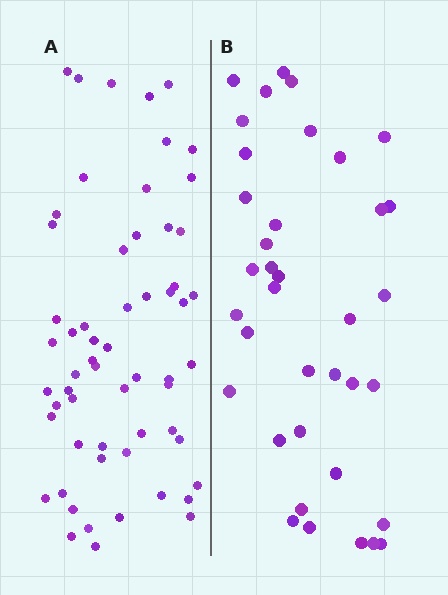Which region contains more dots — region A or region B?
Region A (the left region) has more dots.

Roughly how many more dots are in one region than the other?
Region A has approximately 20 more dots than region B.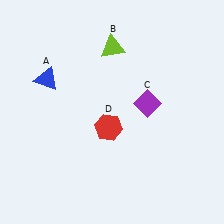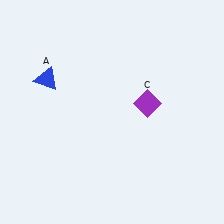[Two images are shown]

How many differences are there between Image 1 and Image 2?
There are 2 differences between the two images.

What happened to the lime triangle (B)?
The lime triangle (B) was removed in Image 2. It was in the top-right area of Image 1.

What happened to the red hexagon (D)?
The red hexagon (D) was removed in Image 2. It was in the bottom-left area of Image 1.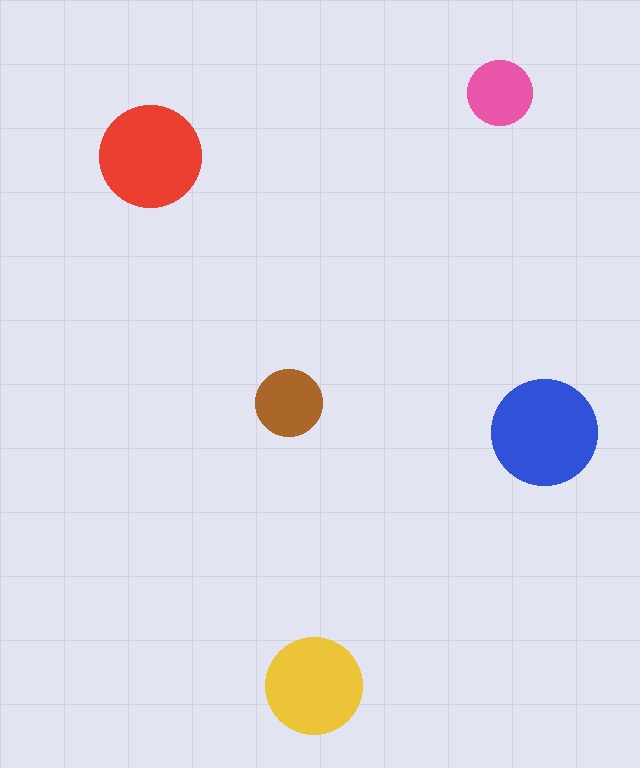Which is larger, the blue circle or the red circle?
The blue one.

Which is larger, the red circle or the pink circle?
The red one.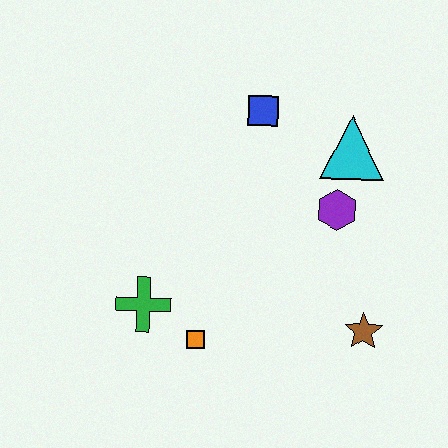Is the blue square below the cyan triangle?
No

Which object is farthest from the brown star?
The blue square is farthest from the brown star.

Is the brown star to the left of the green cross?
No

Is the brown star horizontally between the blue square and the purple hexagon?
No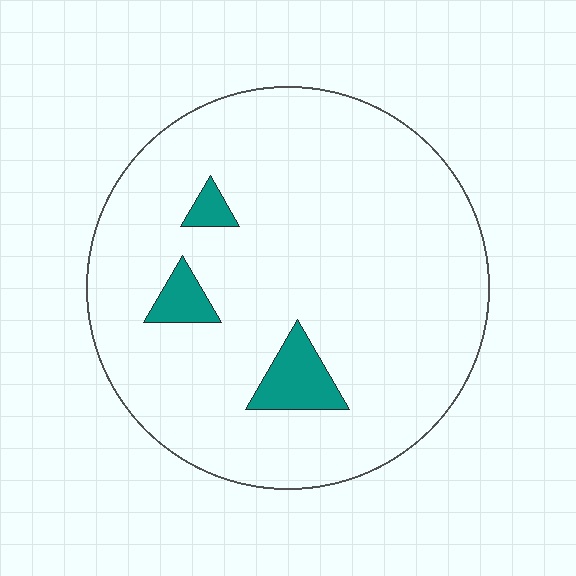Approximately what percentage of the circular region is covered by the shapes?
Approximately 5%.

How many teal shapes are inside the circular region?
3.